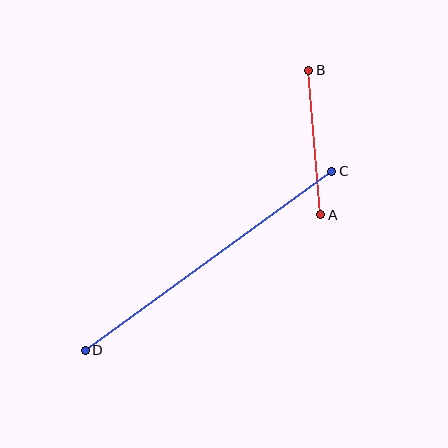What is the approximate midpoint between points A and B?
The midpoint is at approximately (315, 142) pixels.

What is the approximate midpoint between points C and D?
The midpoint is at approximately (208, 261) pixels.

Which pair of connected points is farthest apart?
Points C and D are farthest apart.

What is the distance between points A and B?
The distance is approximately 145 pixels.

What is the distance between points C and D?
The distance is approximately 305 pixels.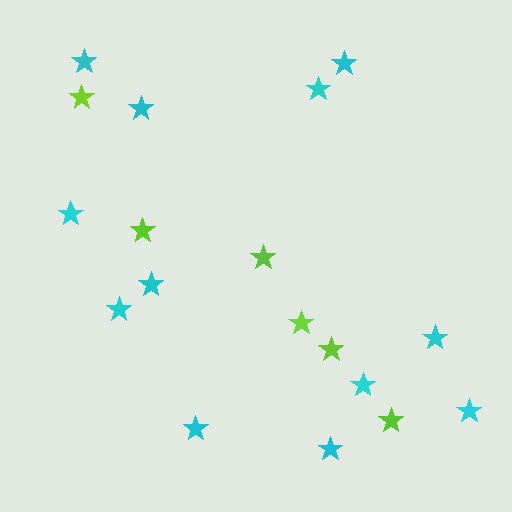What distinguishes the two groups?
There are 2 groups: one group of lime stars (6) and one group of cyan stars (12).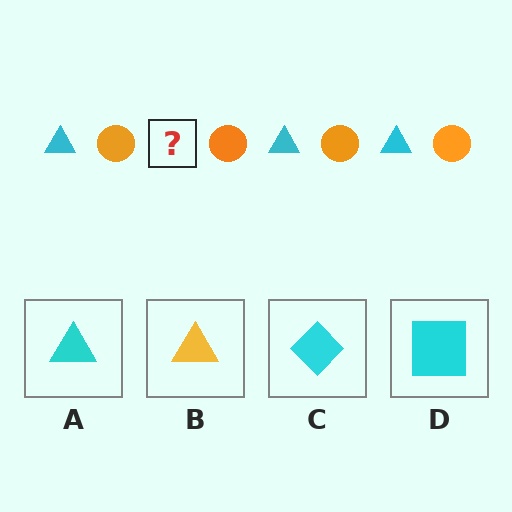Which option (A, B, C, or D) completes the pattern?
A.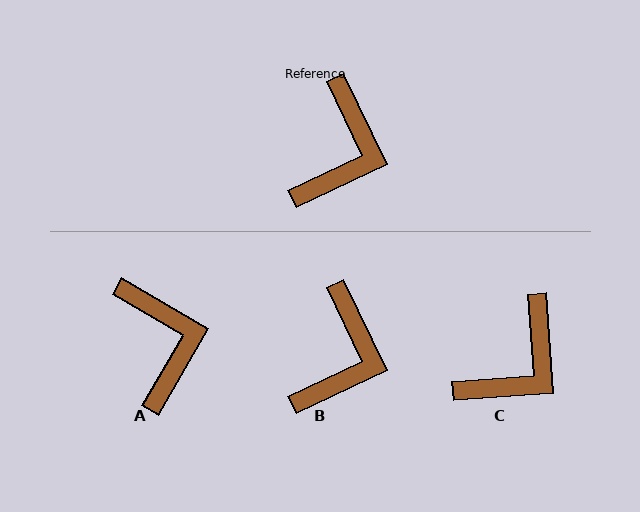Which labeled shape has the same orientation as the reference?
B.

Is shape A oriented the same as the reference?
No, it is off by about 34 degrees.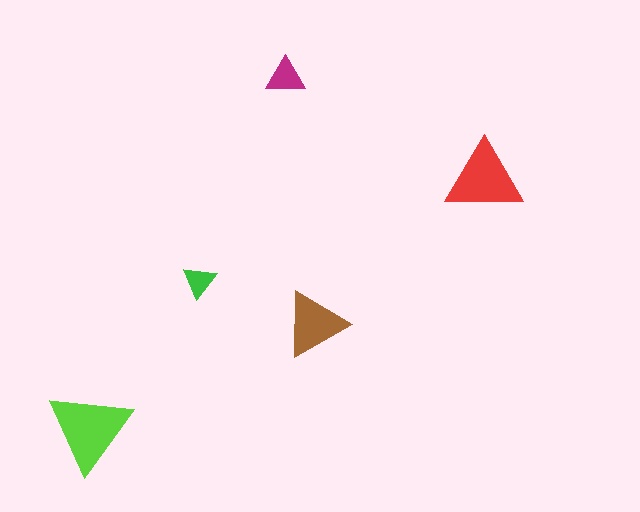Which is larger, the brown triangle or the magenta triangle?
The brown one.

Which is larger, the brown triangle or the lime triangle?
The lime one.